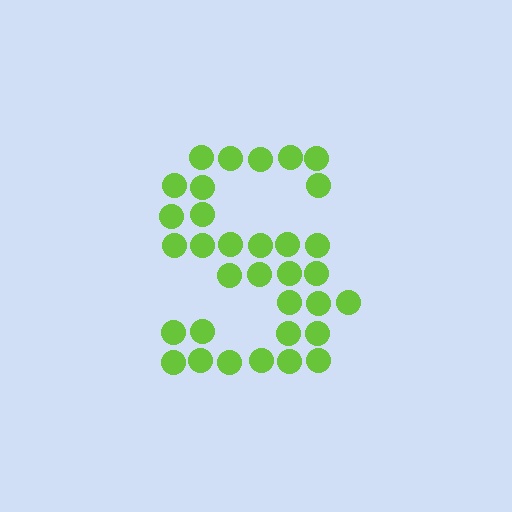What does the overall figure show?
The overall figure shows the letter S.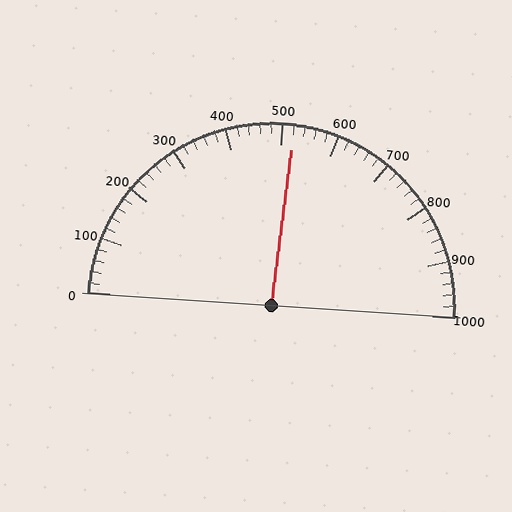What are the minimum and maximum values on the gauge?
The gauge ranges from 0 to 1000.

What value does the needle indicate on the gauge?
The needle indicates approximately 520.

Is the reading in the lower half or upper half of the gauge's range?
The reading is in the upper half of the range (0 to 1000).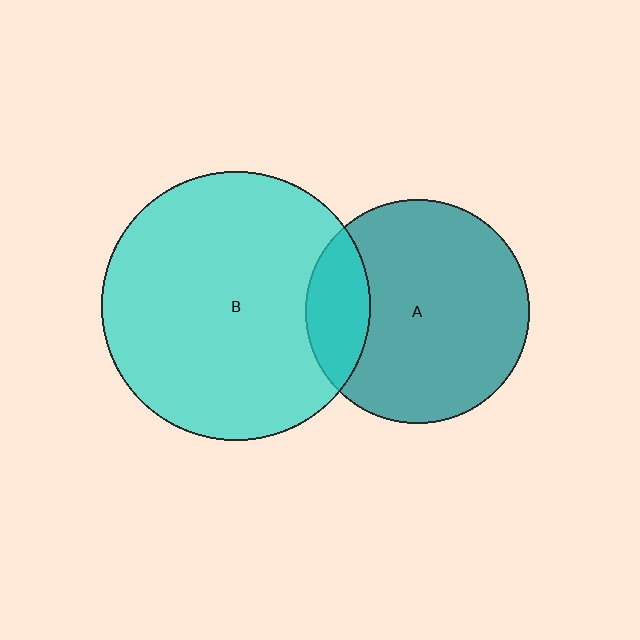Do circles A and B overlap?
Yes.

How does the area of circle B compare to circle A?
Approximately 1.4 times.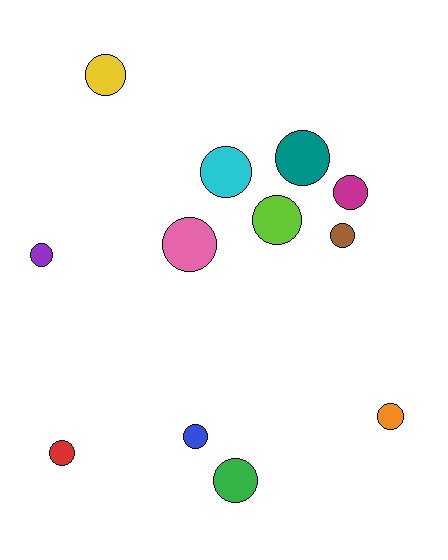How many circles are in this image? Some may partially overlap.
There are 12 circles.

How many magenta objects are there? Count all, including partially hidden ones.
There is 1 magenta object.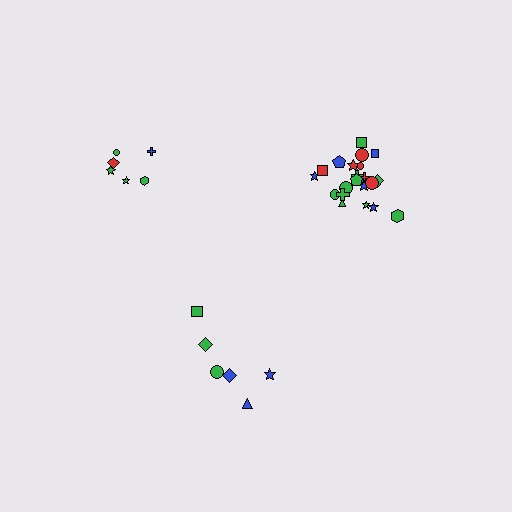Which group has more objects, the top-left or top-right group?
The top-right group.